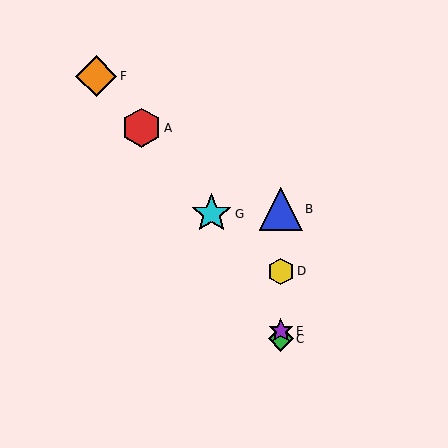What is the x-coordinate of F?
Object F is at x≈96.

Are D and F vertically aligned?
No, D is at x≈281 and F is at x≈96.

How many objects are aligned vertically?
4 objects (B, C, D, E) are aligned vertically.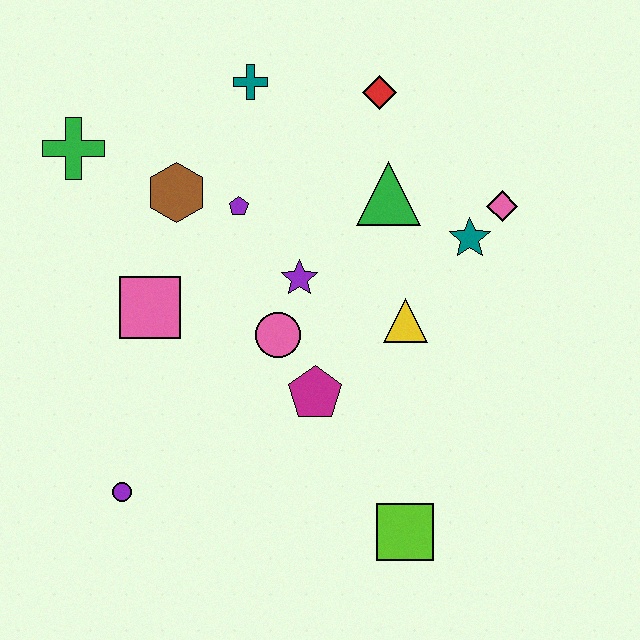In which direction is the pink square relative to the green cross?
The pink square is below the green cross.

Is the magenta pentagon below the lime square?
No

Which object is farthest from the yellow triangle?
The green cross is farthest from the yellow triangle.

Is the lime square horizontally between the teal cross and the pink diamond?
Yes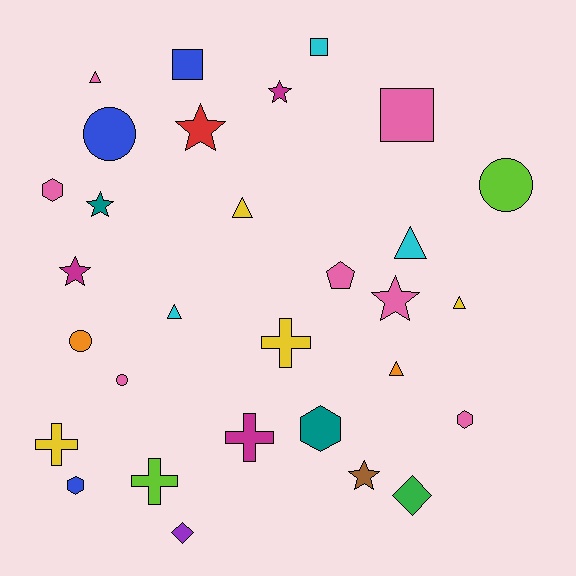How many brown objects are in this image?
There is 1 brown object.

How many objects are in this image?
There are 30 objects.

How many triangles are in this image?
There are 6 triangles.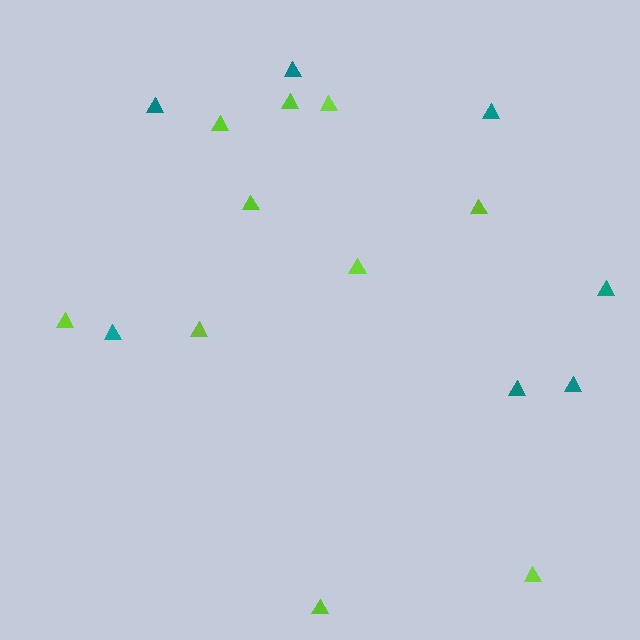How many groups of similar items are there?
There are 2 groups: one group of lime triangles (10) and one group of teal triangles (7).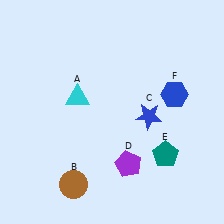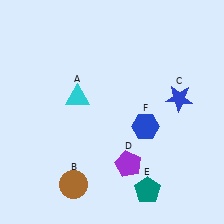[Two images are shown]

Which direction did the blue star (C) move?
The blue star (C) moved right.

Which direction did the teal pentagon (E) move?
The teal pentagon (E) moved down.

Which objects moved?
The objects that moved are: the blue star (C), the teal pentagon (E), the blue hexagon (F).